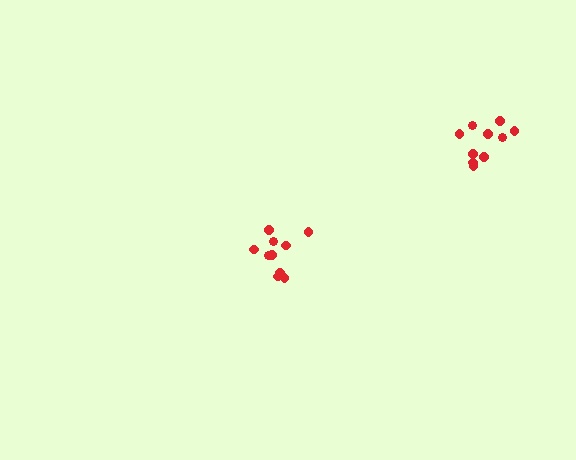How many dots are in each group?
Group 1: 10 dots, Group 2: 10 dots (20 total).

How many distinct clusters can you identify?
There are 2 distinct clusters.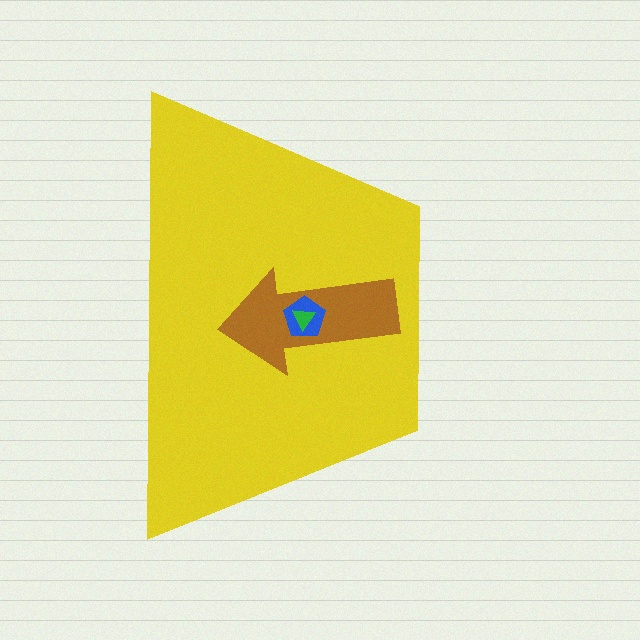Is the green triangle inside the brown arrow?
Yes.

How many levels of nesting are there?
4.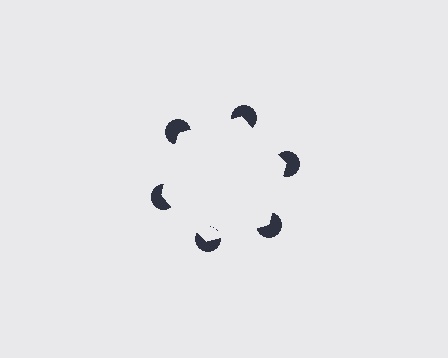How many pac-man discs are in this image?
There are 6 — one at each vertex of the illusory hexagon.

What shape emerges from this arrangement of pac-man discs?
An illusory hexagon — its edges are inferred from the aligned wedge cuts in the pac-man discs, not physically drawn.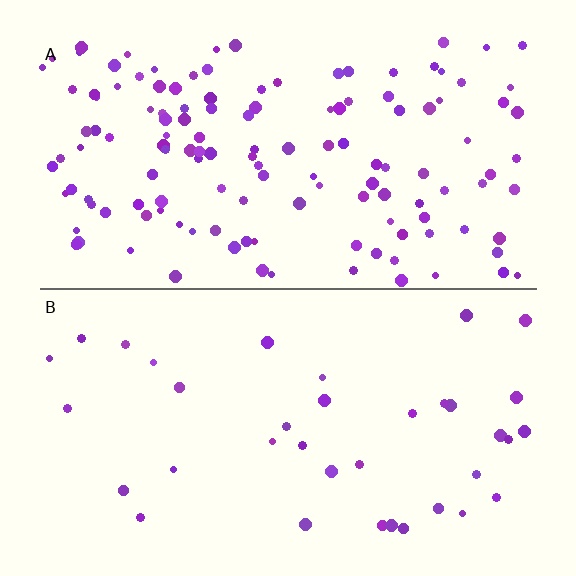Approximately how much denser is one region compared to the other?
Approximately 3.7× — region A over region B.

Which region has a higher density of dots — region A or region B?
A (the top).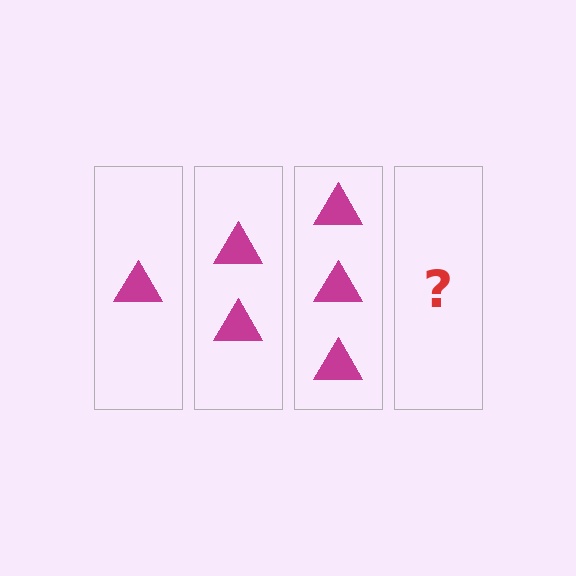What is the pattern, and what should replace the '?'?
The pattern is that each step adds one more triangle. The '?' should be 4 triangles.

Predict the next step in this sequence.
The next step is 4 triangles.